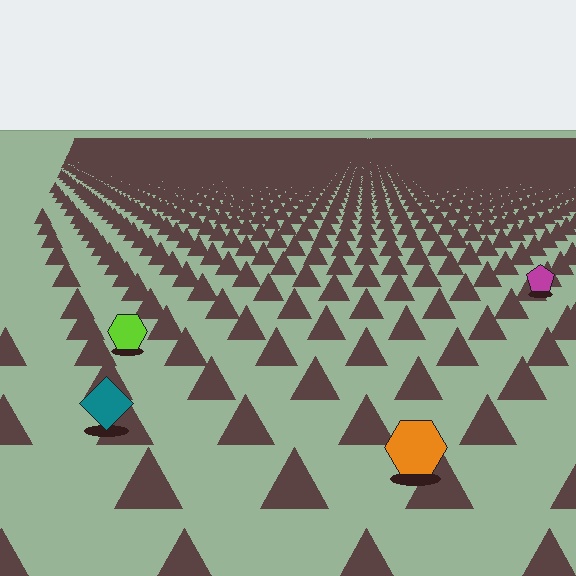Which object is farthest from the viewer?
The magenta pentagon is farthest from the viewer. It appears smaller and the ground texture around it is denser.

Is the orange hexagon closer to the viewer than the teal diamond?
Yes. The orange hexagon is closer — you can tell from the texture gradient: the ground texture is coarser near it.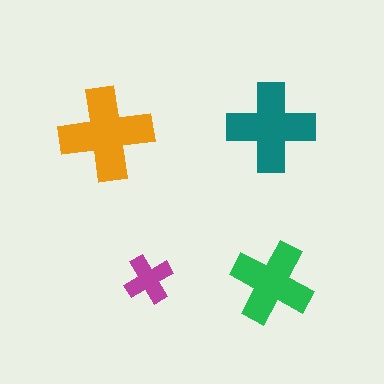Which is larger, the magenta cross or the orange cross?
The orange one.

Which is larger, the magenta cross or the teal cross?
The teal one.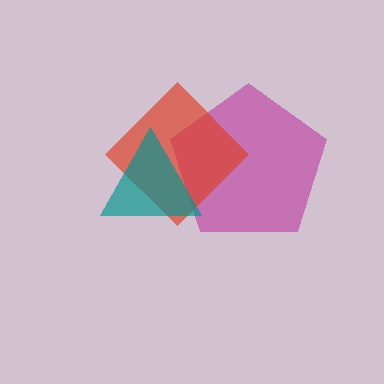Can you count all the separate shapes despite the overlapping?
Yes, there are 3 separate shapes.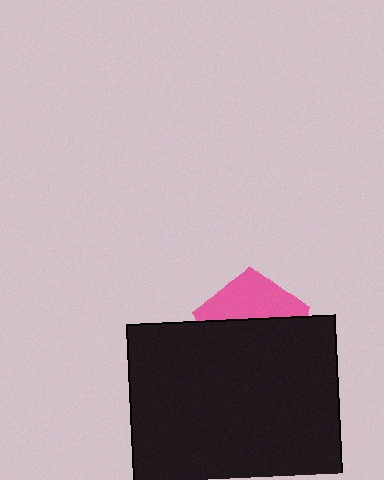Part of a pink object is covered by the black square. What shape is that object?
It is a pentagon.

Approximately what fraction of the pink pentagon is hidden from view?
Roughly 61% of the pink pentagon is hidden behind the black square.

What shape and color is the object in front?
The object in front is a black square.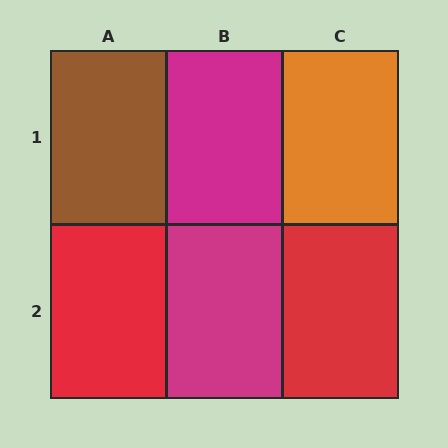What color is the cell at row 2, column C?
Red.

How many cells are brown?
1 cell is brown.